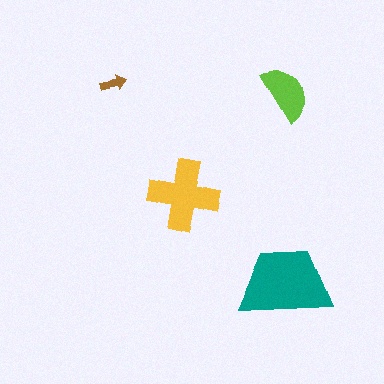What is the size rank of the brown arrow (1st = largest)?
4th.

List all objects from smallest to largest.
The brown arrow, the lime semicircle, the yellow cross, the teal trapezoid.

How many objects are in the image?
There are 4 objects in the image.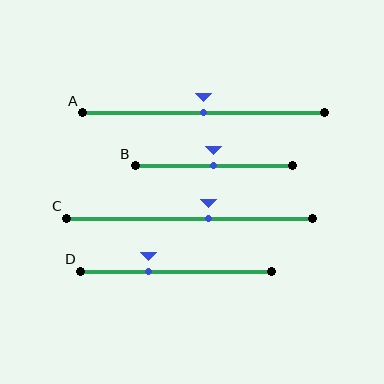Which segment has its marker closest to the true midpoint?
Segment A has its marker closest to the true midpoint.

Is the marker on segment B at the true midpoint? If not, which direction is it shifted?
Yes, the marker on segment B is at the true midpoint.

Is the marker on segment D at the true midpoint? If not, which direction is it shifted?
No, the marker on segment D is shifted to the left by about 14% of the segment length.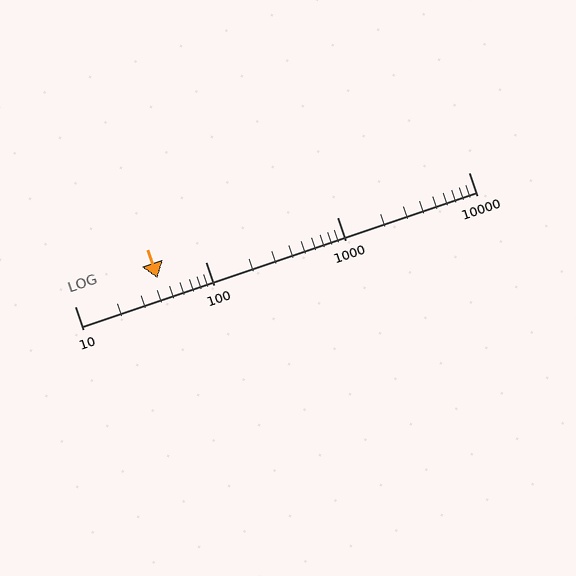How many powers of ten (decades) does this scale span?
The scale spans 3 decades, from 10 to 10000.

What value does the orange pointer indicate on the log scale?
The pointer indicates approximately 43.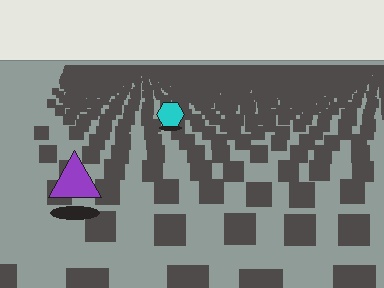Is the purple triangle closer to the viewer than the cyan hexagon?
Yes. The purple triangle is closer — you can tell from the texture gradient: the ground texture is coarser near it.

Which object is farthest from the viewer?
The cyan hexagon is farthest from the viewer. It appears smaller and the ground texture around it is denser.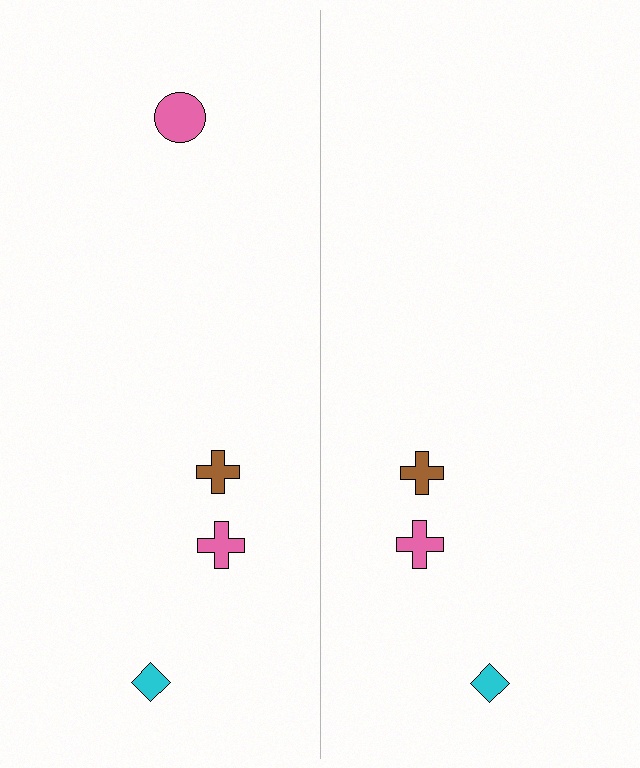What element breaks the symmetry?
A pink circle is missing from the right side.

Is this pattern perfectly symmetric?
No, the pattern is not perfectly symmetric. A pink circle is missing from the right side.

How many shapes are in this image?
There are 7 shapes in this image.